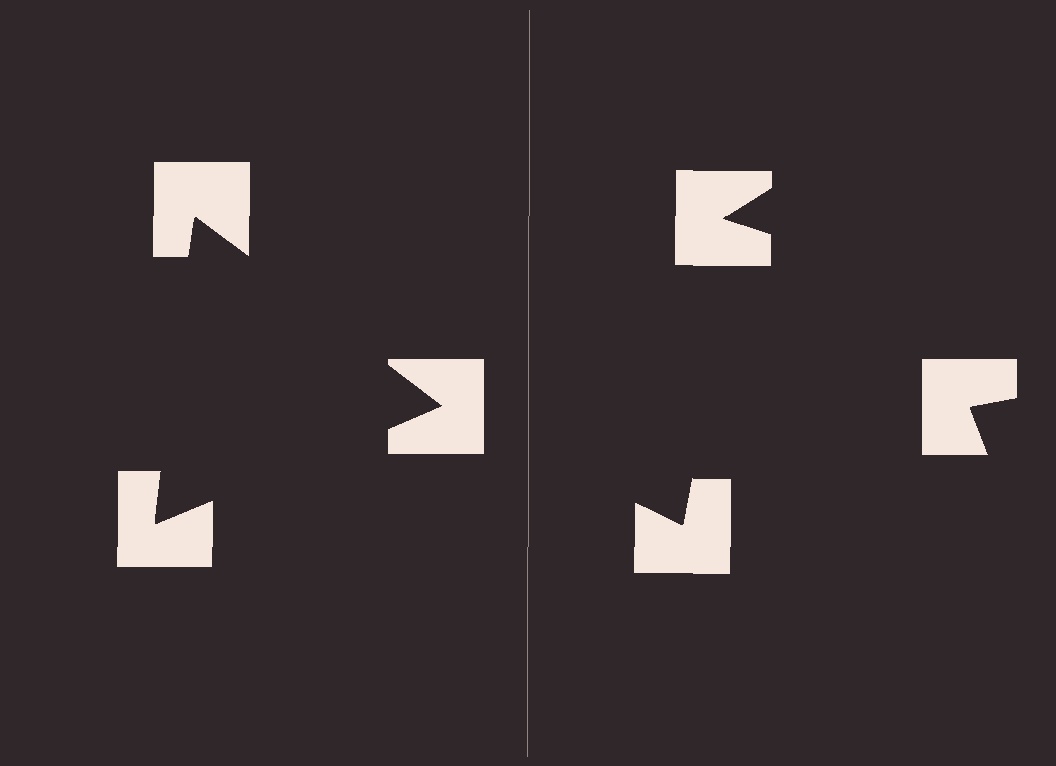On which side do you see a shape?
An illusory triangle appears on the left side. On the right side the wedge cuts are rotated, so no coherent shape forms.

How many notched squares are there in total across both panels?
6 — 3 on each side.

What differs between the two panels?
The notched squares are positioned identically on both sides; only the wedge orientations differ. On the left they align to a triangle; on the right they are misaligned.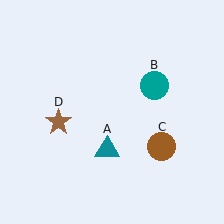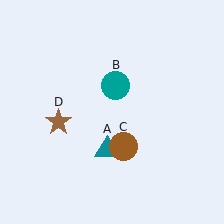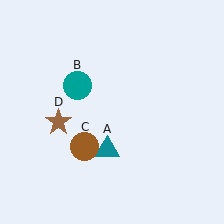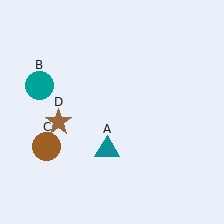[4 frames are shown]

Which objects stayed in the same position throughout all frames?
Teal triangle (object A) and brown star (object D) remained stationary.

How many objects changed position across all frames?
2 objects changed position: teal circle (object B), brown circle (object C).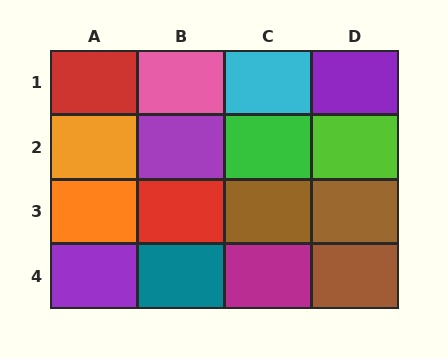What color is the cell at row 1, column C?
Cyan.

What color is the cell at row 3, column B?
Red.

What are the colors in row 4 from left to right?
Purple, teal, magenta, brown.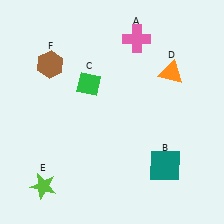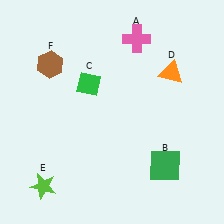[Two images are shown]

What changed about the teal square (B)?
In Image 1, B is teal. In Image 2, it changed to green.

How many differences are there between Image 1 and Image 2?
There is 1 difference between the two images.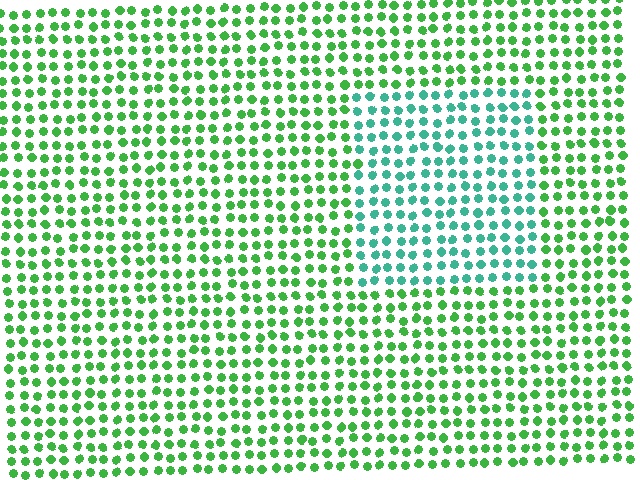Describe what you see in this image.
The image is filled with small green elements in a uniform arrangement. A rectangle-shaped region is visible where the elements are tinted to a slightly different hue, forming a subtle color boundary.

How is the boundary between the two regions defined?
The boundary is defined purely by a slight shift in hue (about 42 degrees). Spacing, size, and orientation are identical on both sides.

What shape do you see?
I see a rectangle.